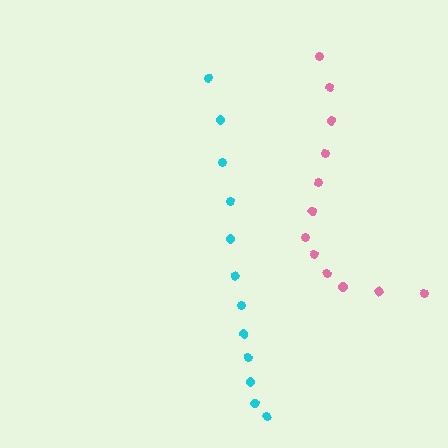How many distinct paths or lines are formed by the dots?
There are 2 distinct paths.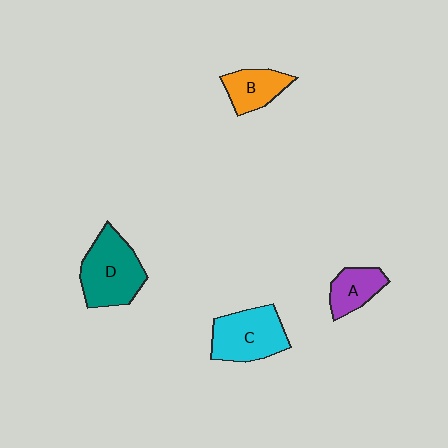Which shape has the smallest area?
Shape A (purple).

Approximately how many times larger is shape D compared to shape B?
Approximately 1.7 times.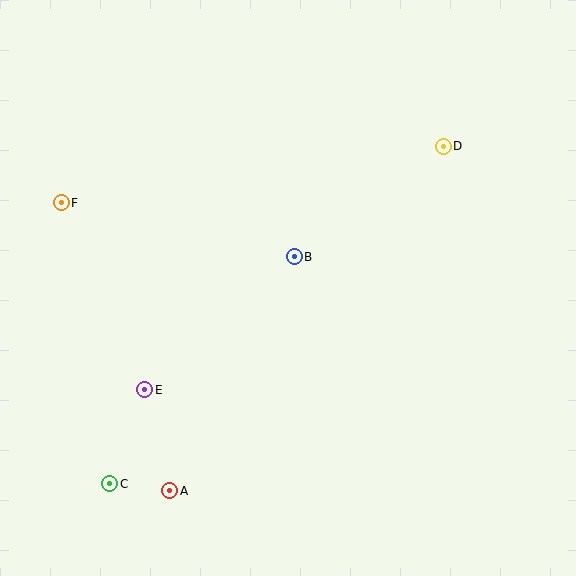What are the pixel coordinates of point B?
Point B is at (294, 257).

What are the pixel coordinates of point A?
Point A is at (170, 491).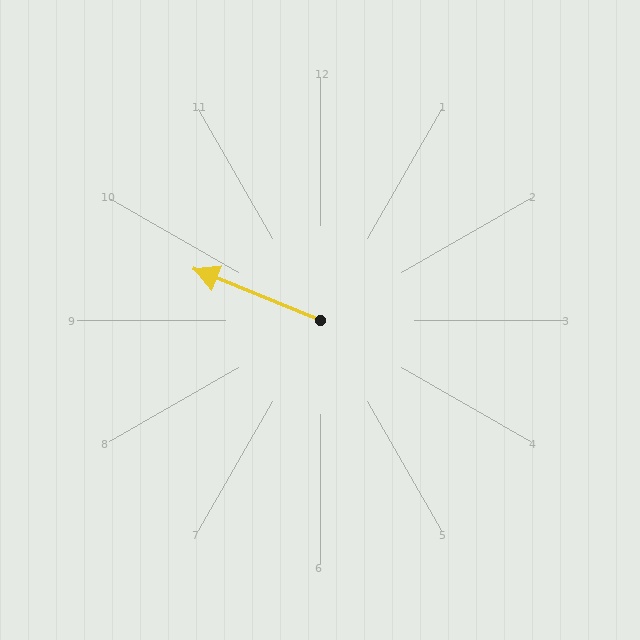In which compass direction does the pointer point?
West.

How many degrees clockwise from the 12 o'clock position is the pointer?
Approximately 292 degrees.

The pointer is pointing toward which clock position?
Roughly 10 o'clock.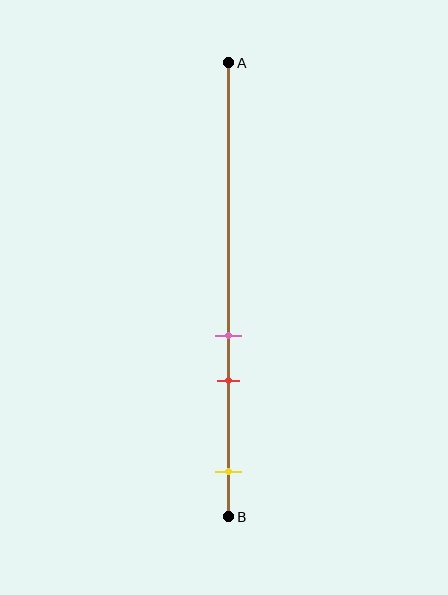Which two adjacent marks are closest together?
The pink and red marks are the closest adjacent pair.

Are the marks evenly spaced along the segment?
No, the marks are not evenly spaced.